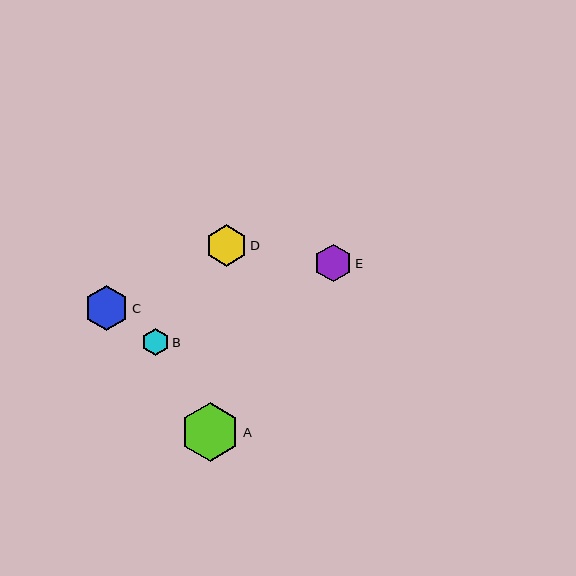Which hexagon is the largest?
Hexagon A is the largest with a size of approximately 59 pixels.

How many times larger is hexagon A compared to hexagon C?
Hexagon A is approximately 1.3 times the size of hexagon C.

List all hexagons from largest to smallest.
From largest to smallest: A, C, D, E, B.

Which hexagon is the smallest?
Hexagon B is the smallest with a size of approximately 27 pixels.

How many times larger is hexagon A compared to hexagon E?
Hexagon A is approximately 1.6 times the size of hexagon E.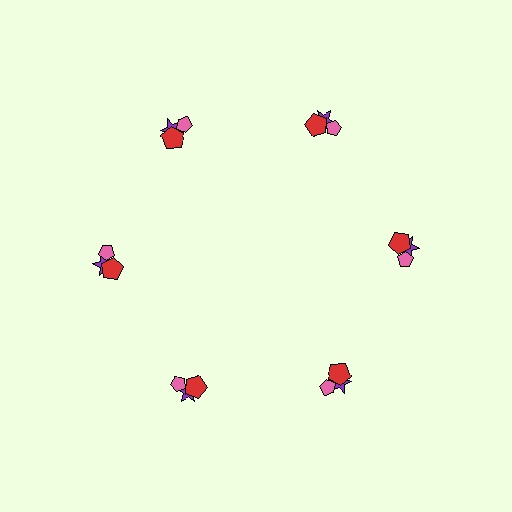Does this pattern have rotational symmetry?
Yes, this pattern has 6-fold rotational symmetry. It looks the same after rotating 60 degrees around the center.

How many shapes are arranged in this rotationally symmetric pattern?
There are 18 shapes, arranged in 6 groups of 3.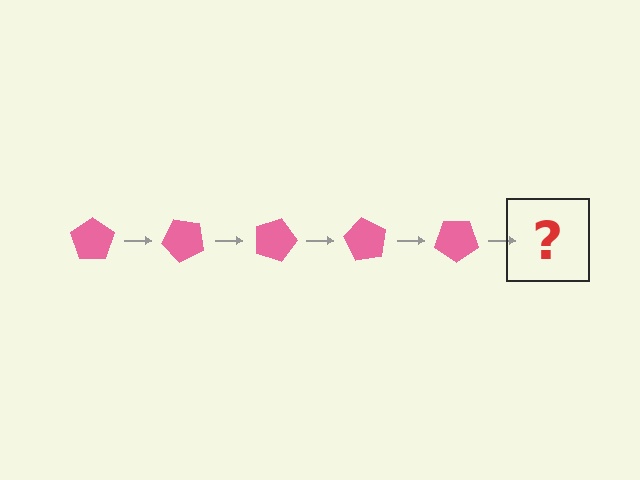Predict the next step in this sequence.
The next step is a pink pentagon rotated 225 degrees.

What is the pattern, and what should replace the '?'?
The pattern is that the pentagon rotates 45 degrees each step. The '?' should be a pink pentagon rotated 225 degrees.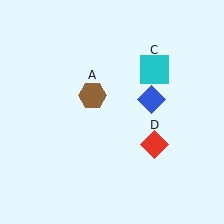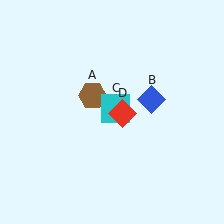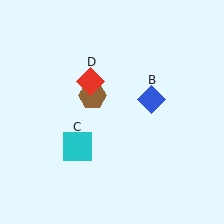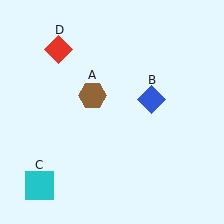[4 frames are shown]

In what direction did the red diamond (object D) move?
The red diamond (object D) moved up and to the left.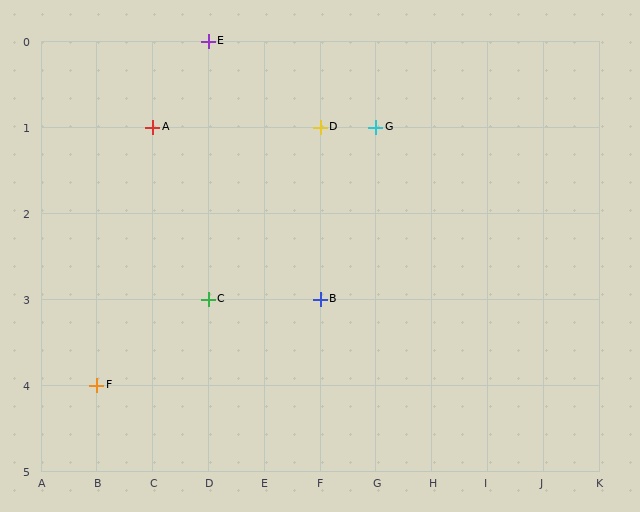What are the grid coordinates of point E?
Point E is at grid coordinates (D, 0).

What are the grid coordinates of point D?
Point D is at grid coordinates (F, 1).